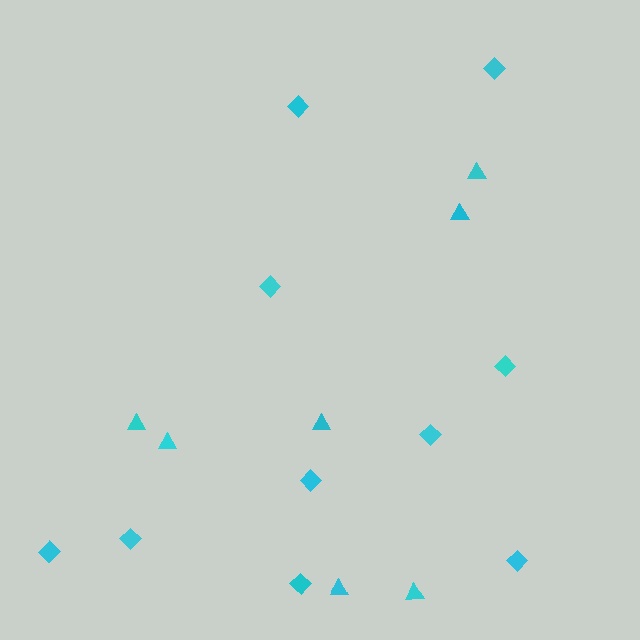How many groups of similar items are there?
There are 2 groups: one group of triangles (7) and one group of diamonds (10).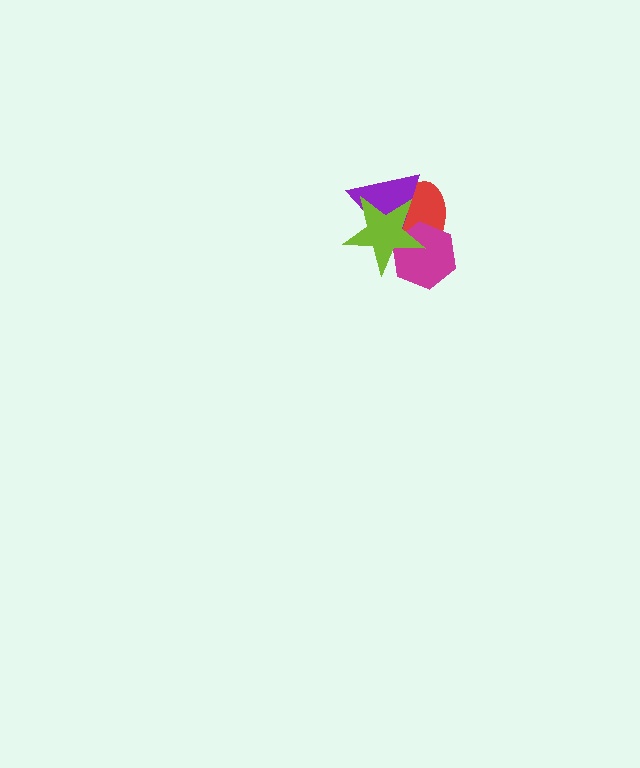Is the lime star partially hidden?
No, no other shape covers it.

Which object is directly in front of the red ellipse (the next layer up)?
The purple triangle is directly in front of the red ellipse.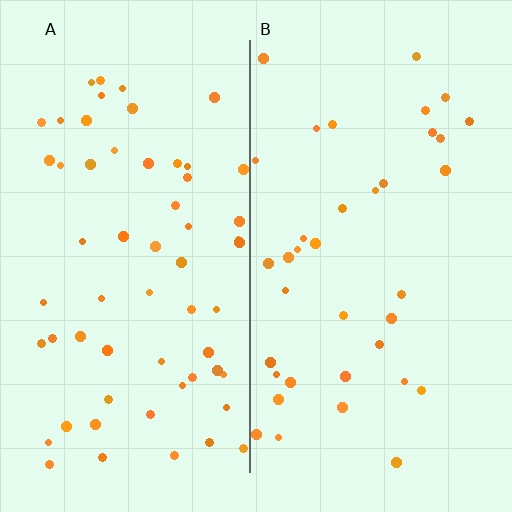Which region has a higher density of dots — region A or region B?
A (the left).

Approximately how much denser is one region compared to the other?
Approximately 1.6× — region A over region B.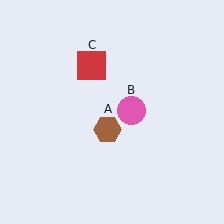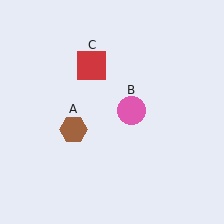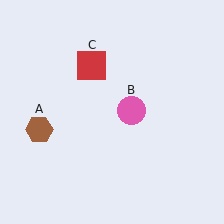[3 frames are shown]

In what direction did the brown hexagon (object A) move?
The brown hexagon (object A) moved left.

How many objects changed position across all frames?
1 object changed position: brown hexagon (object A).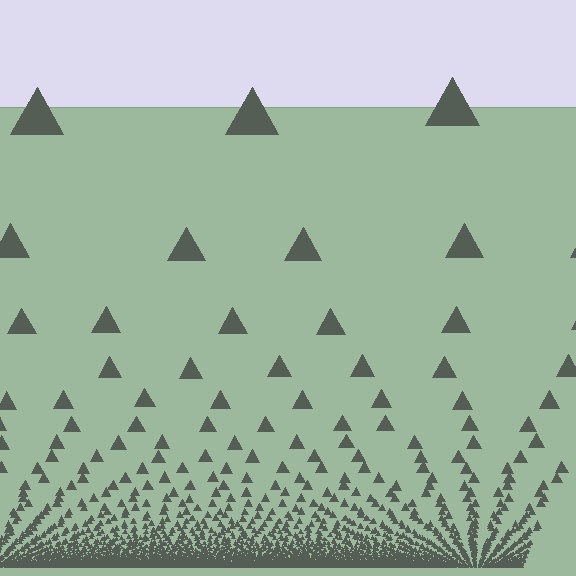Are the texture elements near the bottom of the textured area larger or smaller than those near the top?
Smaller. The gradient is inverted — elements near the bottom are smaller and denser.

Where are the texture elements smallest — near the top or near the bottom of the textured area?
Near the bottom.